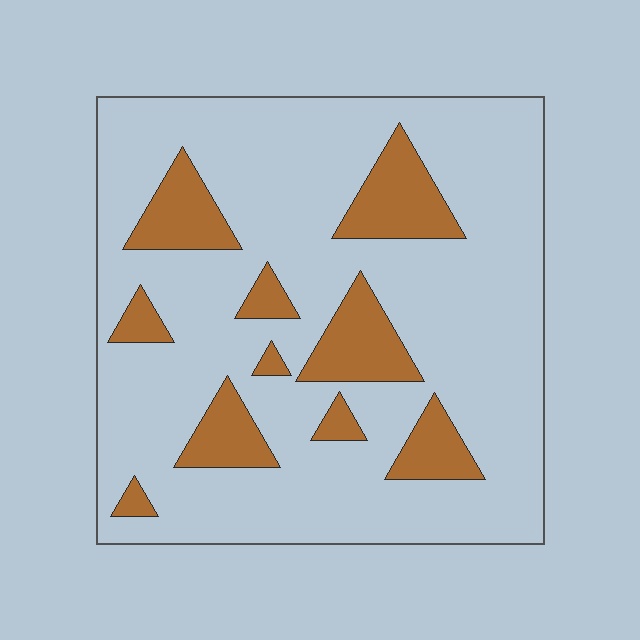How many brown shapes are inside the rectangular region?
10.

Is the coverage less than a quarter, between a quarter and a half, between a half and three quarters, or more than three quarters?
Less than a quarter.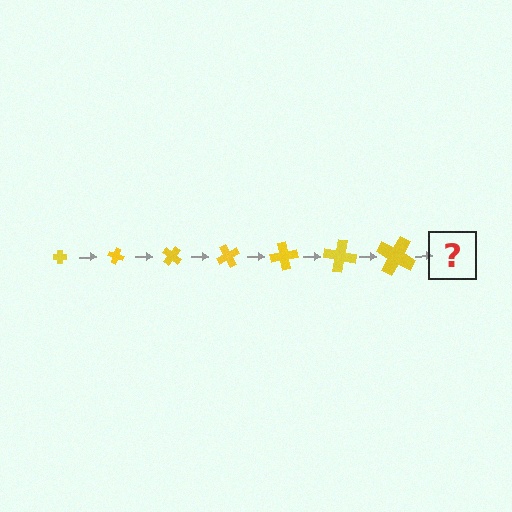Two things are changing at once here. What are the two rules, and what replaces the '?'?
The two rules are that the cross grows larger each step and it rotates 20 degrees each step. The '?' should be a cross, larger than the previous one and rotated 140 degrees from the start.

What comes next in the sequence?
The next element should be a cross, larger than the previous one and rotated 140 degrees from the start.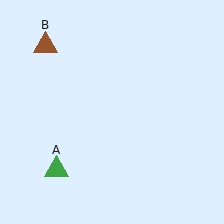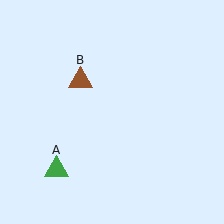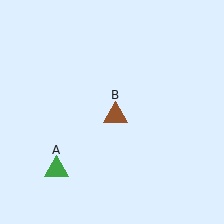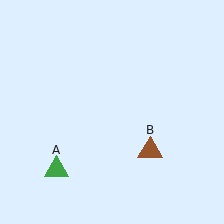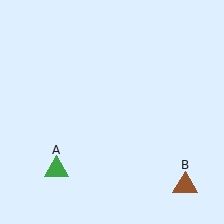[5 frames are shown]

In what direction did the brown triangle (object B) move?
The brown triangle (object B) moved down and to the right.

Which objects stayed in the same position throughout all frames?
Green triangle (object A) remained stationary.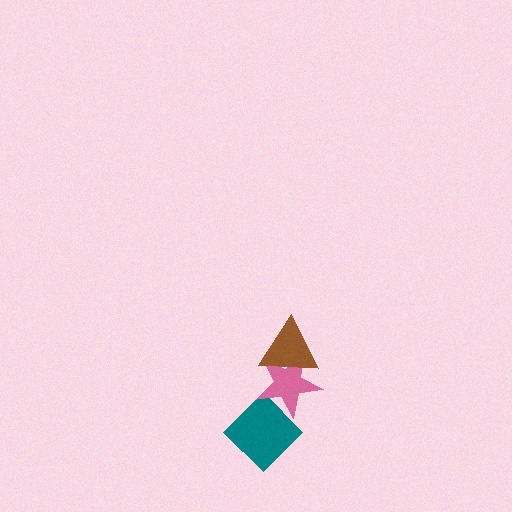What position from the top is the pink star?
The pink star is 2nd from the top.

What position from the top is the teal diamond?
The teal diamond is 3rd from the top.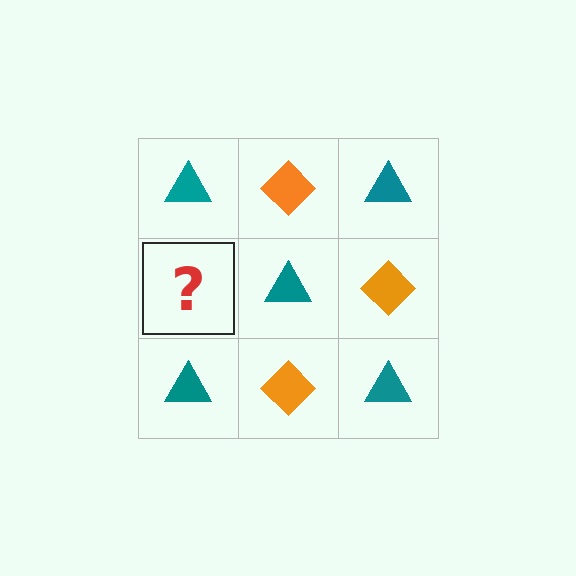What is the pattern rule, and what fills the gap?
The rule is that it alternates teal triangle and orange diamond in a checkerboard pattern. The gap should be filled with an orange diamond.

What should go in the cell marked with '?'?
The missing cell should contain an orange diamond.